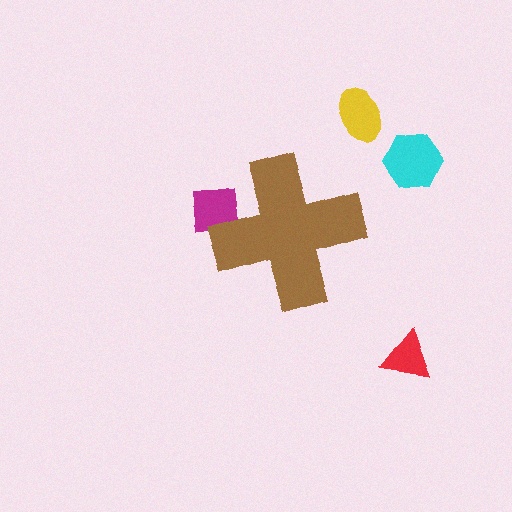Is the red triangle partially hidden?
No, the red triangle is fully visible.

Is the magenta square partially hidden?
Yes, the magenta square is partially hidden behind the brown cross.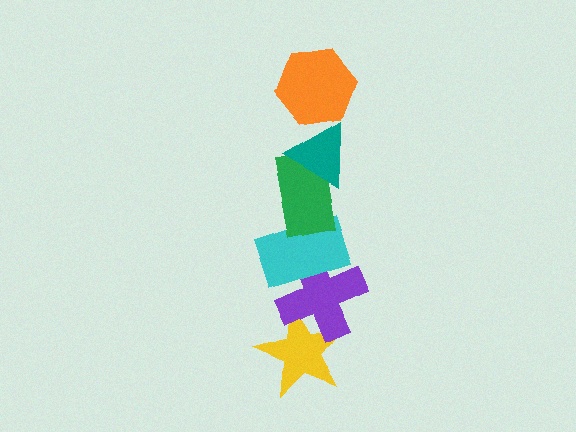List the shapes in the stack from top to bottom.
From top to bottom: the orange hexagon, the teal triangle, the green rectangle, the cyan rectangle, the purple cross, the yellow star.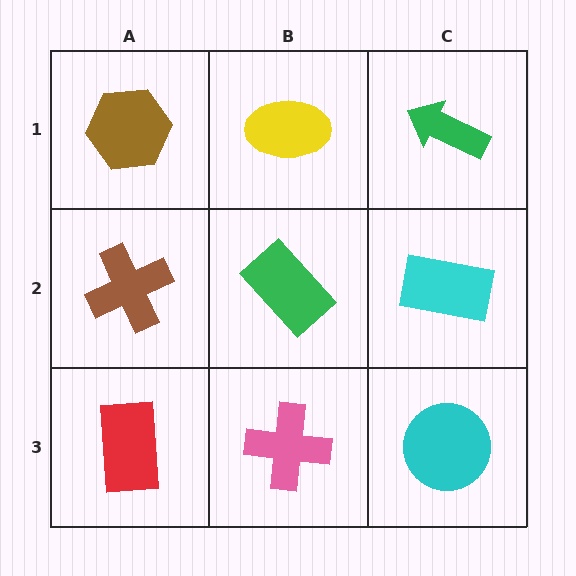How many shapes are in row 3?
3 shapes.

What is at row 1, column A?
A brown hexagon.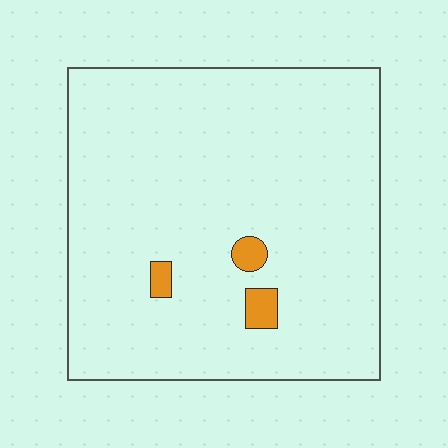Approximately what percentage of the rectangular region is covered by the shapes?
Approximately 5%.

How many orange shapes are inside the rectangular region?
3.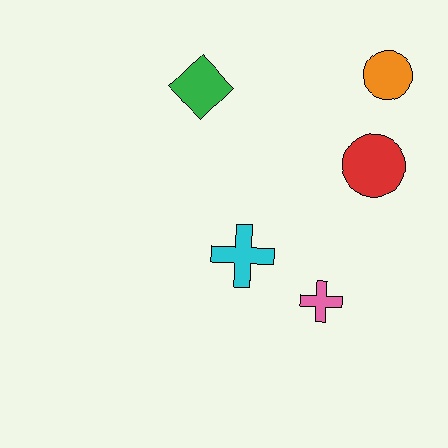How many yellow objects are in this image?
There are no yellow objects.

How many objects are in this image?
There are 5 objects.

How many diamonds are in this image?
There is 1 diamond.